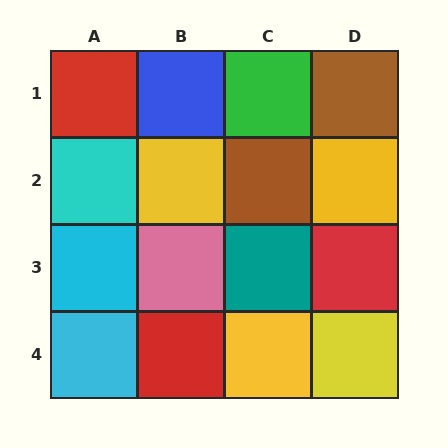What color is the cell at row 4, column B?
Red.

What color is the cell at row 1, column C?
Green.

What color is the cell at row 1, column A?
Red.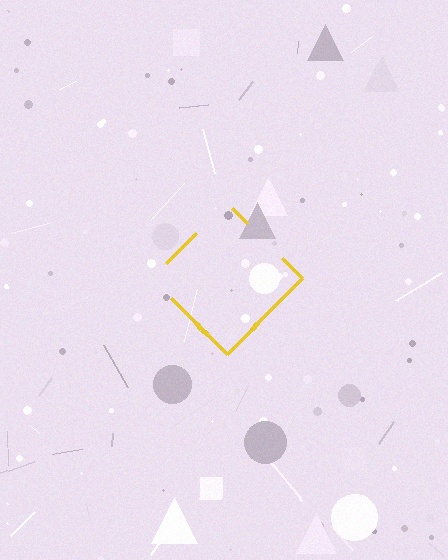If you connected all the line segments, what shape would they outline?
They would outline a diamond.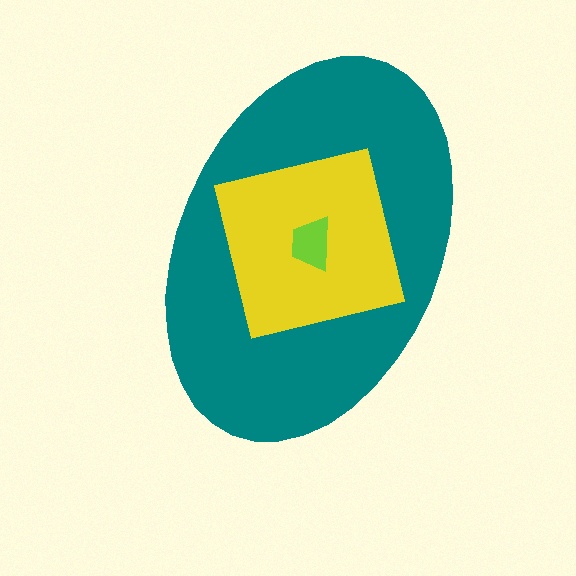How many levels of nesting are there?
3.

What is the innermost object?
The lime trapezoid.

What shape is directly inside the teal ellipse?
The yellow square.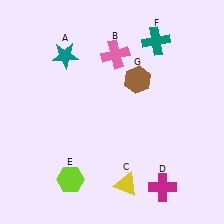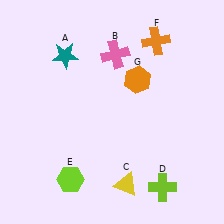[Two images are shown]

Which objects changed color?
D changed from magenta to lime. F changed from teal to orange. G changed from brown to orange.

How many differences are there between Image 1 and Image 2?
There are 3 differences between the two images.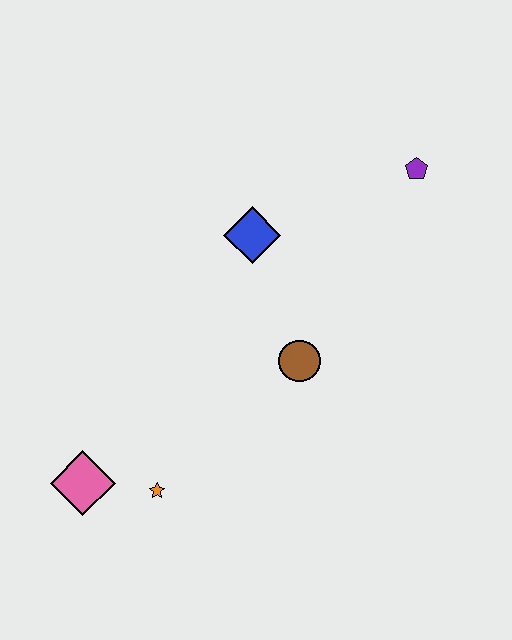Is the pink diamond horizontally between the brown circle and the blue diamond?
No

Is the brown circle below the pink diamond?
No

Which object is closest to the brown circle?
The blue diamond is closest to the brown circle.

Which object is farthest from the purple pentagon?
The pink diamond is farthest from the purple pentagon.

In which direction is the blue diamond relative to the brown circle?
The blue diamond is above the brown circle.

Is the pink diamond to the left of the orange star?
Yes